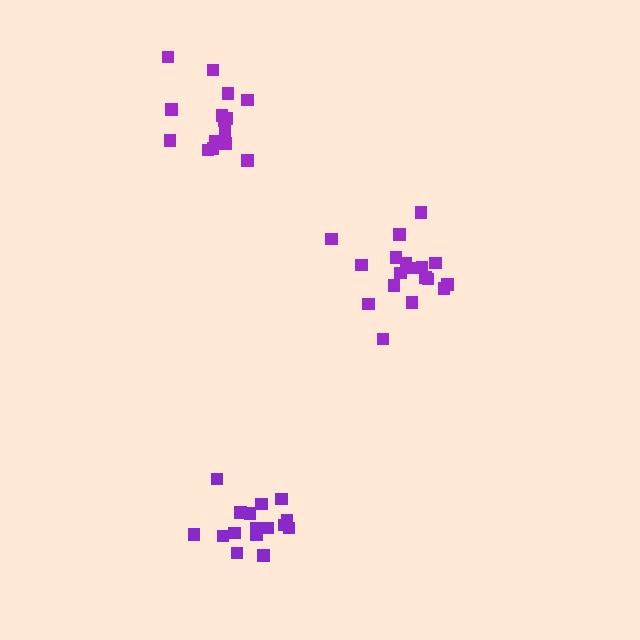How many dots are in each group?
Group 1: 18 dots, Group 2: 16 dots, Group 3: 15 dots (49 total).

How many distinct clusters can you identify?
There are 3 distinct clusters.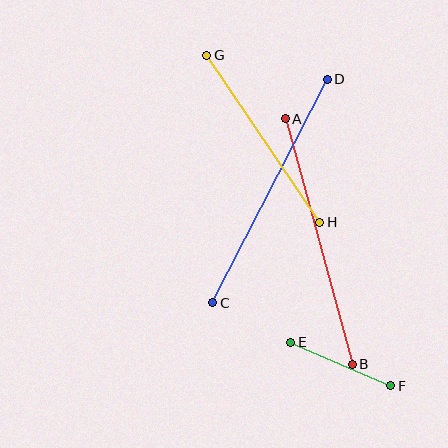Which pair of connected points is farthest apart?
Points A and B are farthest apart.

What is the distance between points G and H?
The distance is approximately 202 pixels.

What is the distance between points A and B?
The distance is approximately 254 pixels.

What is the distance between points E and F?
The distance is approximately 109 pixels.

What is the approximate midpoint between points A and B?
The midpoint is at approximately (319, 241) pixels.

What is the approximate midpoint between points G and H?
The midpoint is at approximately (263, 139) pixels.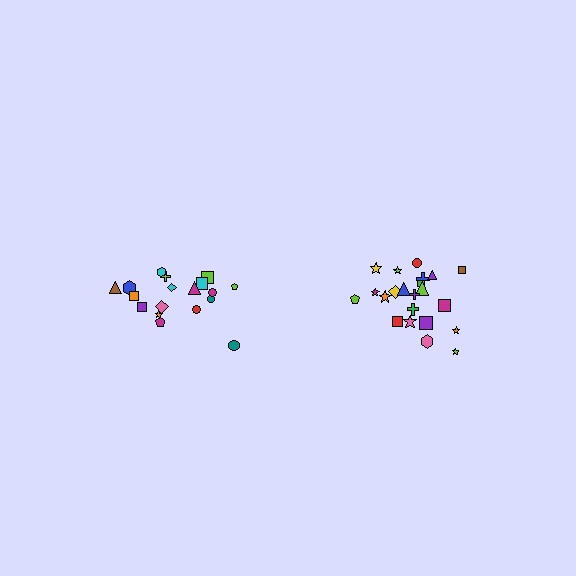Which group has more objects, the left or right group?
The right group.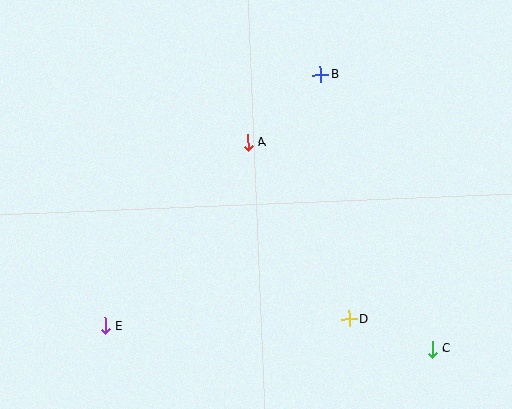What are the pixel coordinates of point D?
Point D is at (349, 319).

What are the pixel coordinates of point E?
Point E is at (105, 326).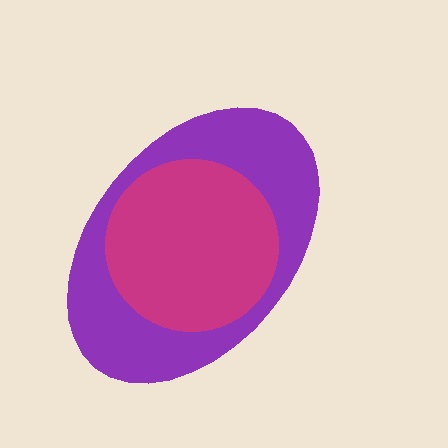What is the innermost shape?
The magenta circle.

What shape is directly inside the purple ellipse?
The magenta circle.